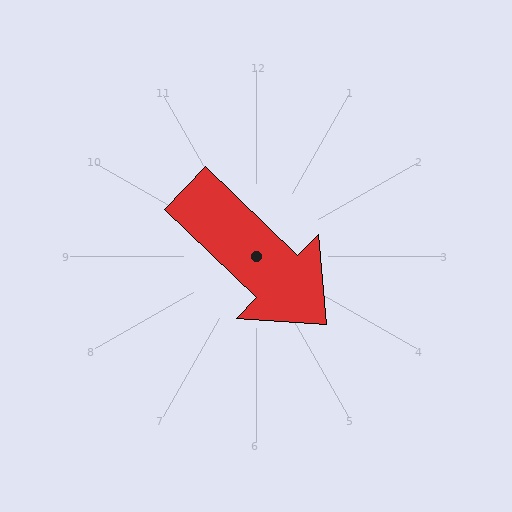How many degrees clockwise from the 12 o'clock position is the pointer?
Approximately 134 degrees.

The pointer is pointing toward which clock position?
Roughly 4 o'clock.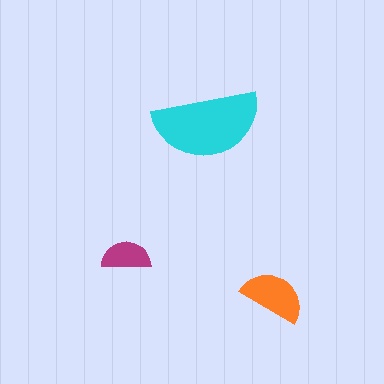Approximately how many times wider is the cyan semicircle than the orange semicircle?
About 1.5 times wider.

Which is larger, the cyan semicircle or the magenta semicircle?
The cyan one.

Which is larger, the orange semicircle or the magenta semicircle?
The orange one.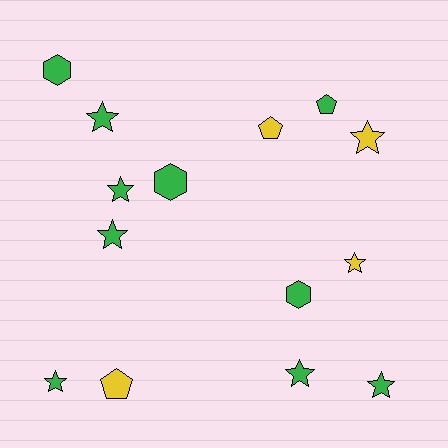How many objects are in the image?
There are 14 objects.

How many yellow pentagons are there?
There are 2 yellow pentagons.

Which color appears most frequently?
Green, with 10 objects.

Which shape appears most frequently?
Star, with 8 objects.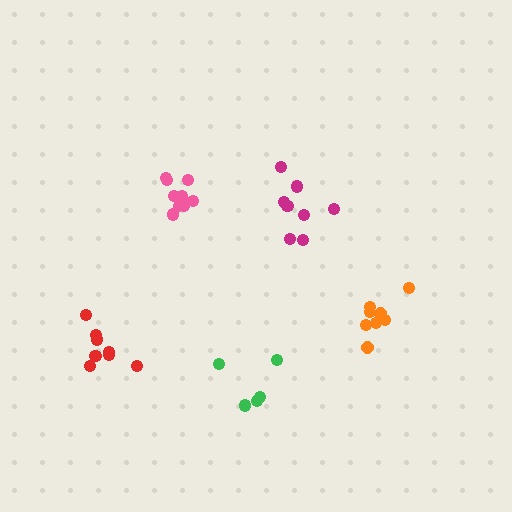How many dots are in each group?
Group 1: 9 dots, Group 2: 8 dots, Group 3: 8 dots, Group 4: 5 dots, Group 5: 9 dots (39 total).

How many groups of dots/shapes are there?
There are 5 groups.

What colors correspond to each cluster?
The clusters are colored: pink, red, magenta, green, orange.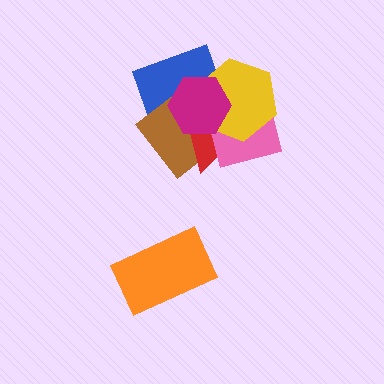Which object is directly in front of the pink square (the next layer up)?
The yellow hexagon is directly in front of the pink square.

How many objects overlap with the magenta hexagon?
5 objects overlap with the magenta hexagon.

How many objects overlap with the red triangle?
5 objects overlap with the red triangle.